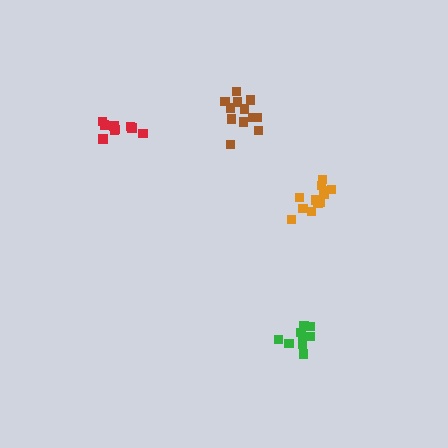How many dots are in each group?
Group 1: 10 dots, Group 2: 12 dots, Group 3: 9 dots, Group 4: 12 dots (43 total).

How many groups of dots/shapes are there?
There are 4 groups.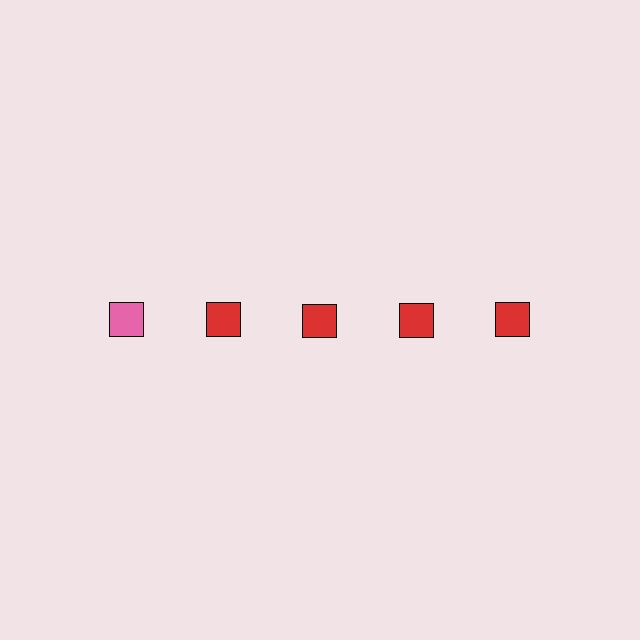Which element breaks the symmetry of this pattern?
The pink square in the top row, leftmost column breaks the symmetry. All other shapes are red squares.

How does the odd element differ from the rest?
It has a different color: pink instead of red.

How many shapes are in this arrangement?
There are 5 shapes arranged in a grid pattern.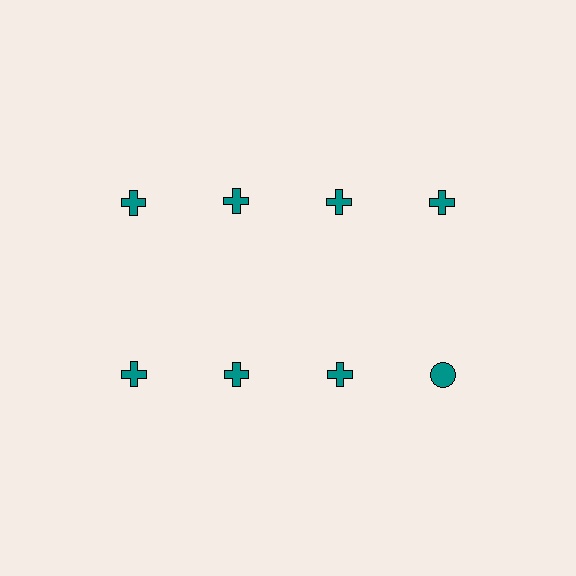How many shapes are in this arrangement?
There are 8 shapes arranged in a grid pattern.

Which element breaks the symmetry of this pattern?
The teal circle in the second row, second from right column breaks the symmetry. All other shapes are teal crosses.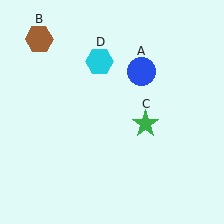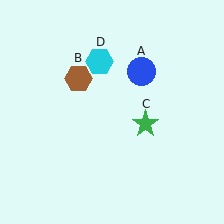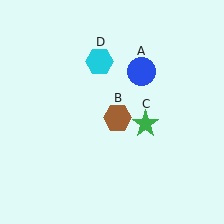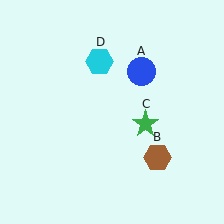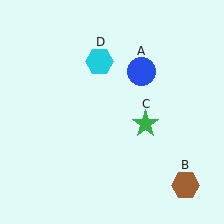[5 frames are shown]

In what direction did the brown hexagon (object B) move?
The brown hexagon (object B) moved down and to the right.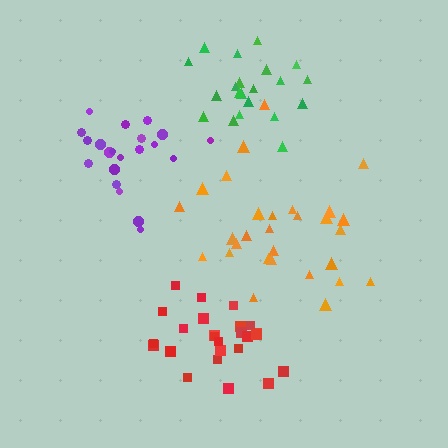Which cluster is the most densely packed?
Purple.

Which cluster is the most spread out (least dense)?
Orange.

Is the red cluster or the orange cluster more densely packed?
Red.